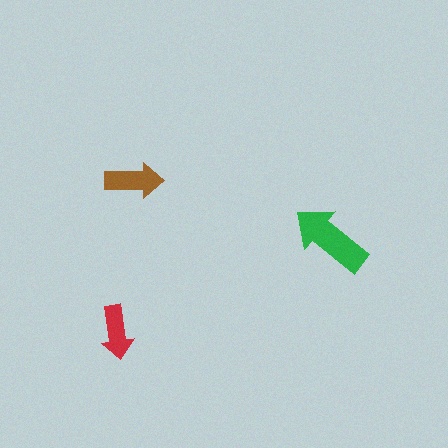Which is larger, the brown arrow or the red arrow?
The brown one.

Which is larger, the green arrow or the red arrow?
The green one.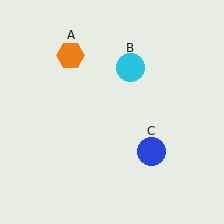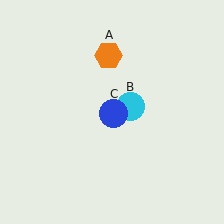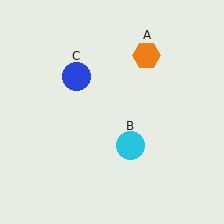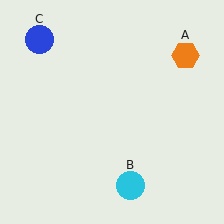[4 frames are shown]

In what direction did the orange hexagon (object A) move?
The orange hexagon (object A) moved right.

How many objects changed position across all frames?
3 objects changed position: orange hexagon (object A), cyan circle (object B), blue circle (object C).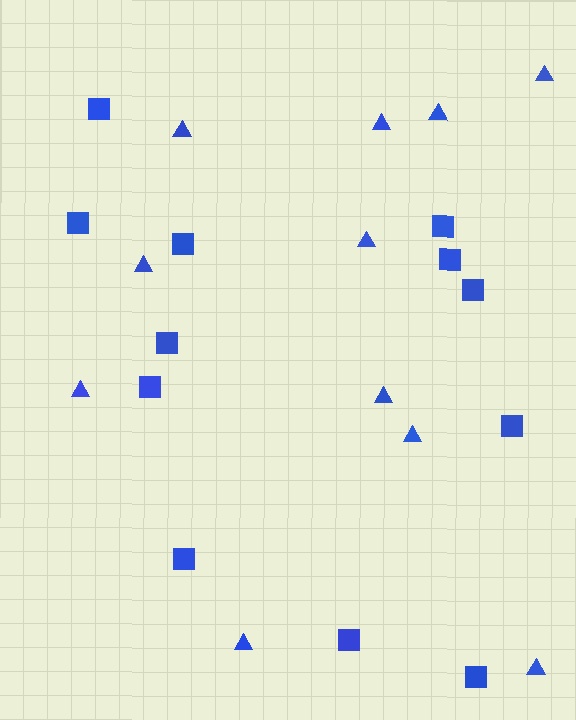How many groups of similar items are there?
There are 2 groups: one group of squares (12) and one group of triangles (11).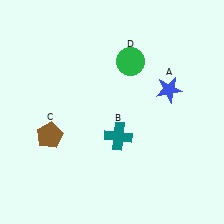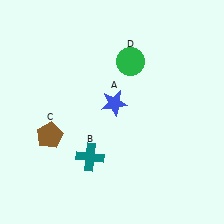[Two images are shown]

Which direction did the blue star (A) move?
The blue star (A) moved left.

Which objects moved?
The objects that moved are: the blue star (A), the teal cross (B).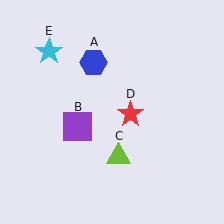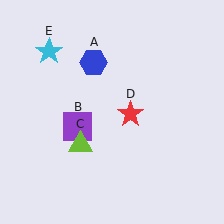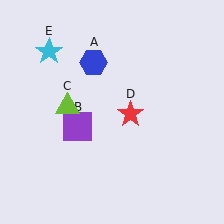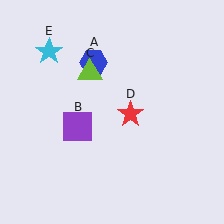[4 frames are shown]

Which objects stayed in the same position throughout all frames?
Blue hexagon (object A) and purple square (object B) and red star (object D) and cyan star (object E) remained stationary.